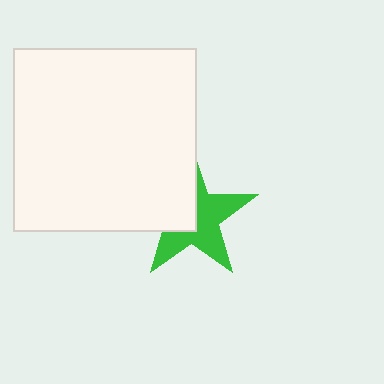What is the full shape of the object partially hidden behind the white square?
The partially hidden object is a green star.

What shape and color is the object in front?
The object in front is a white square.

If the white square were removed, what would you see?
You would see the complete green star.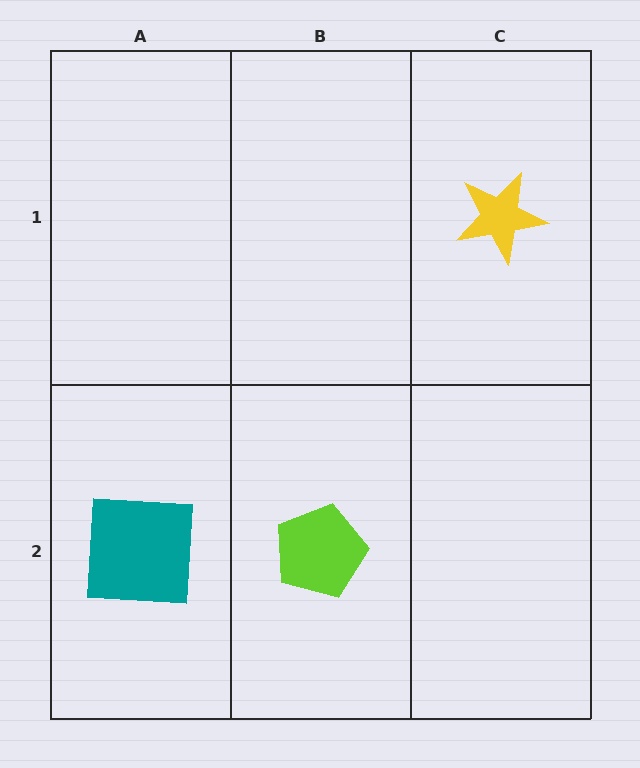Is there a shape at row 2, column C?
No, that cell is empty.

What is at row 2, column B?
A lime pentagon.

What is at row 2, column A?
A teal square.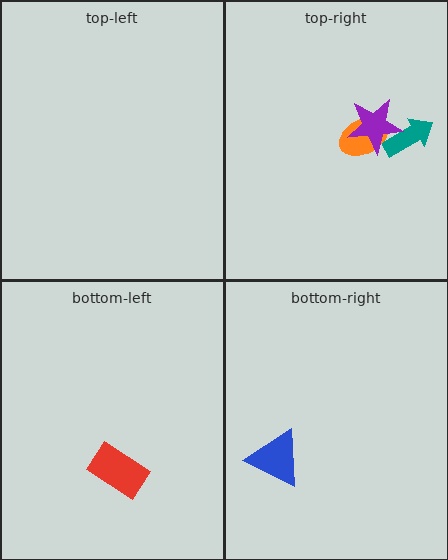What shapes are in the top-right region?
The teal arrow, the orange ellipse, the purple star.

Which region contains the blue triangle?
The bottom-right region.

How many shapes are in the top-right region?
3.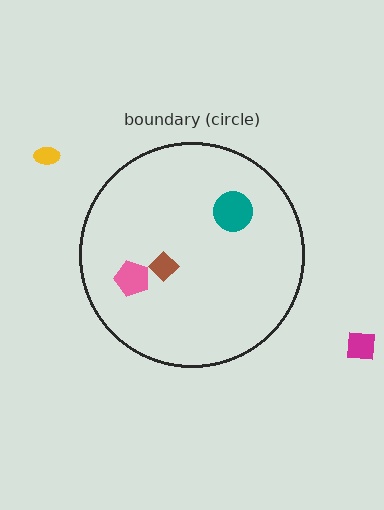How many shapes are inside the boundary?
3 inside, 2 outside.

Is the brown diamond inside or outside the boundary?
Inside.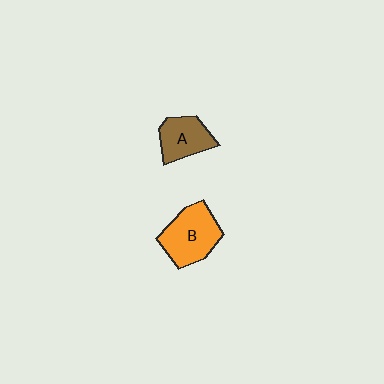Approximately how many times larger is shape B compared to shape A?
Approximately 1.4 times.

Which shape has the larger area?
Shape B (orange).